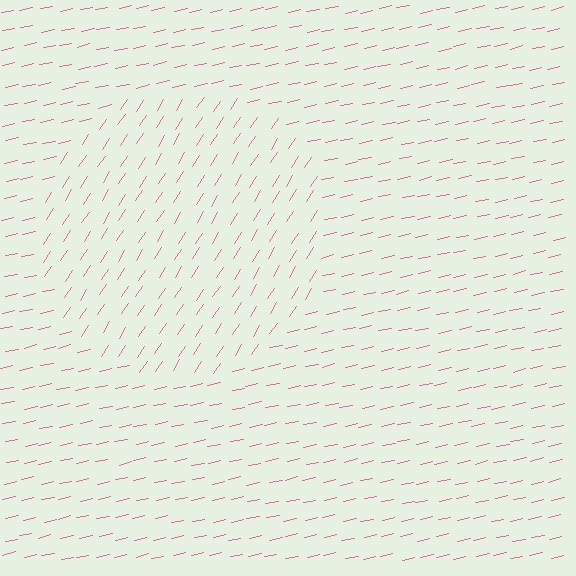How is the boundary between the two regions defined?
The boundary is defined purely by a change in line orientation (approximately 45 degrees difference). All lines are the same color and thickness.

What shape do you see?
I see a circle.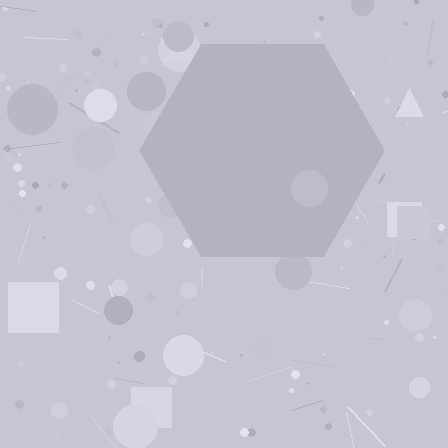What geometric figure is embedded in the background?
A hexagon is embedded in the background.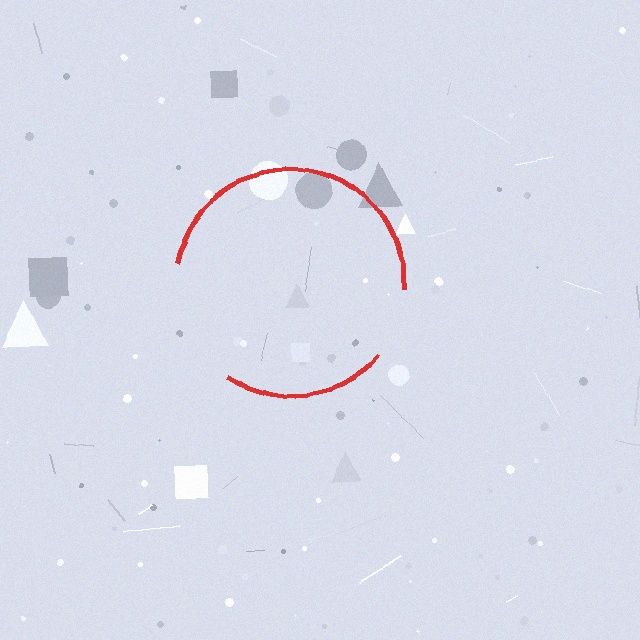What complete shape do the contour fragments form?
The contour fragments form a circle.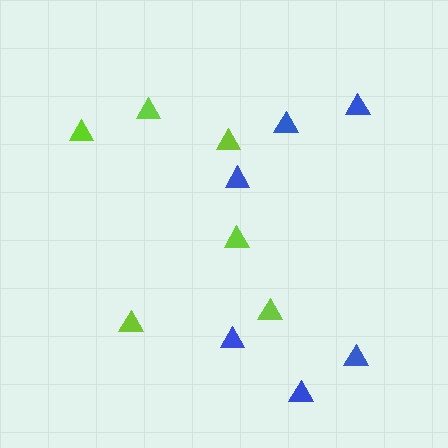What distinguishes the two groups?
There are 2 groups: one group of blue triangles (6) and one group of lime triangles (6).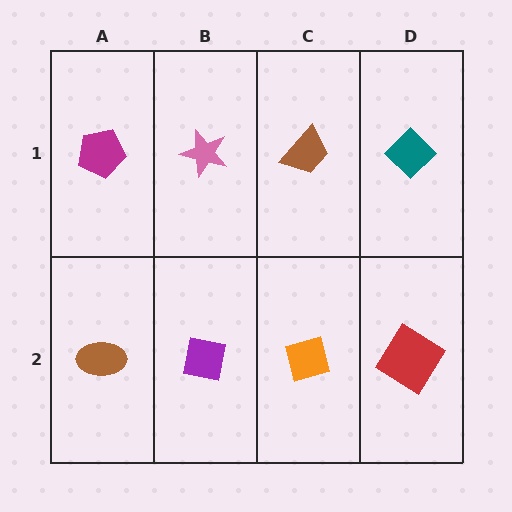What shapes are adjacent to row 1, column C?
An orange diamond (row 2, column C), a pink star (row 1, column B), a teal diamond (row 1, column D).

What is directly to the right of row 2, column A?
A purple square.